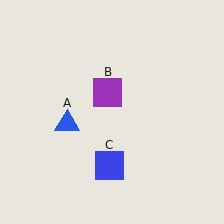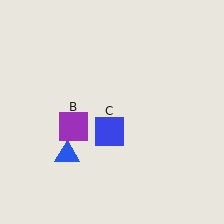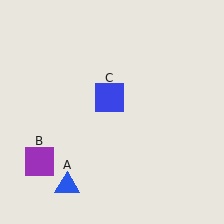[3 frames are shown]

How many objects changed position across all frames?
3 objects changed position: blue triangle (object A), purple square (object B), blue square (object C).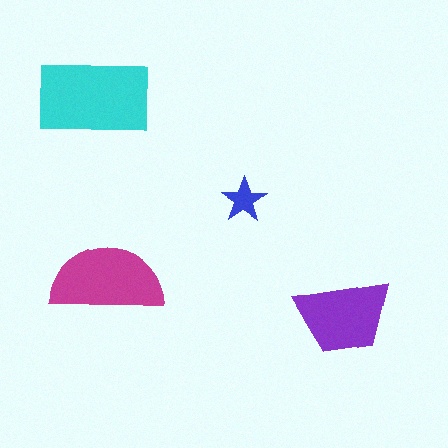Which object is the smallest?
The blue star.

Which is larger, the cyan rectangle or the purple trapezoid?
The cyan rectangle.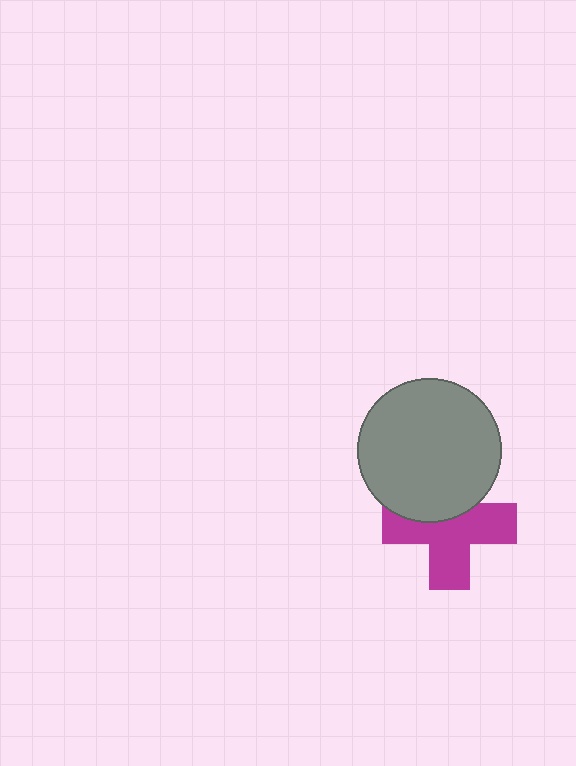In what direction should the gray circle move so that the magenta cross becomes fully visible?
The gray circle should move up. That is the shortest direction to clear the overlap and leave the magenta cross fully visible.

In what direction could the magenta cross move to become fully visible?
The magenta cross could move down. That would shift it out from behind the gray circle entirely.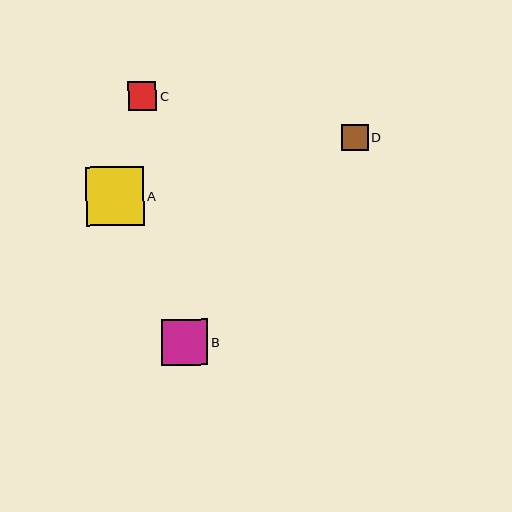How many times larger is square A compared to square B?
Square A is approximately 1.3 times the size of square B.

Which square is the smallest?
Square D is the smallest with a size of approximately 26 pixels.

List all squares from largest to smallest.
From largest to smallest: A, B, C, D.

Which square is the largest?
Square A is the largest with a size of approximately 58 pixels.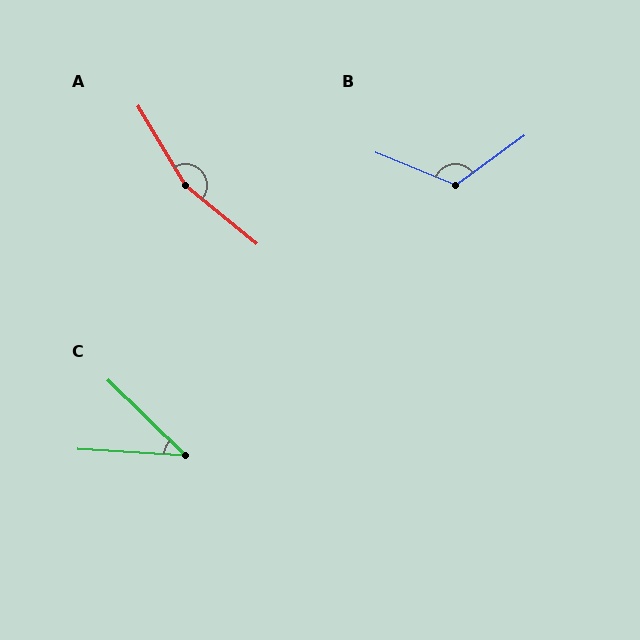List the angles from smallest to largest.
C (41°), B (122°), A (160°).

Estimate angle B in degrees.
Approximately 122 degrees.